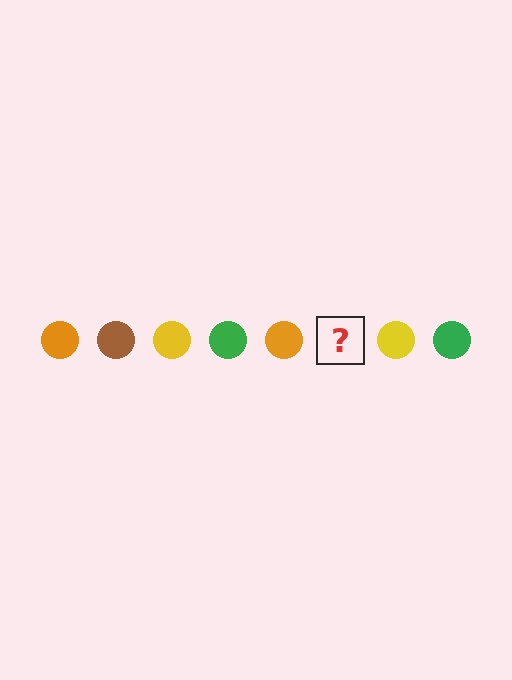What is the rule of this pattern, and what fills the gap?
The rule is that the pattern cycles through orange, brown, yellow, green circles. The gap should be filled with a brown circle.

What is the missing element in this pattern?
The missing element is a brown circle.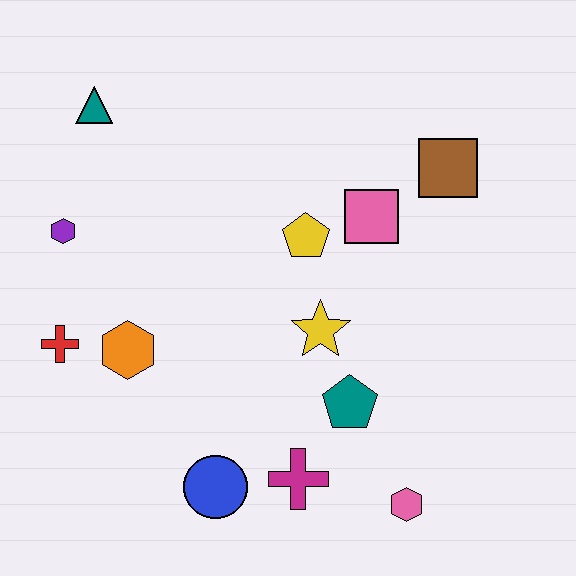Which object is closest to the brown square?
The pink square is closest to the brown square.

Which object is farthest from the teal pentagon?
The teal triangle is farthest from the teal pentagon.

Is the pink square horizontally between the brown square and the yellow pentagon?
Yes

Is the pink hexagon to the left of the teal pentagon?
No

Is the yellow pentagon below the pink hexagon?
No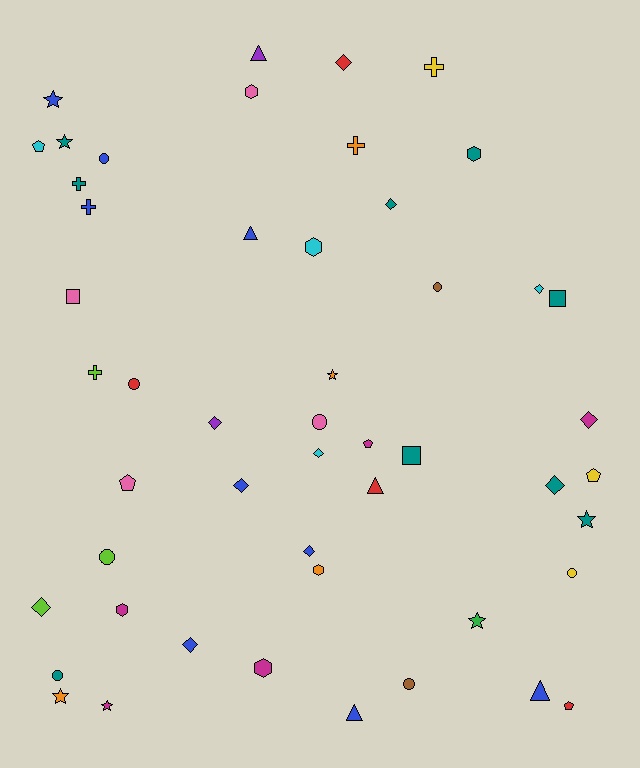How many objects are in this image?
There are 50 objects.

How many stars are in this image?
There are 7 stars.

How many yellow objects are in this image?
There are 3 yellow objects.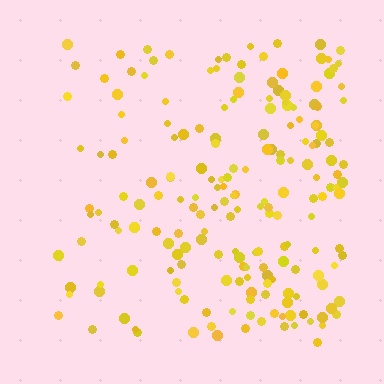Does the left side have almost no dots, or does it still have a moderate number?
Still a moderate number, just noticeably fewer than the right.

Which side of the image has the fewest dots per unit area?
The left.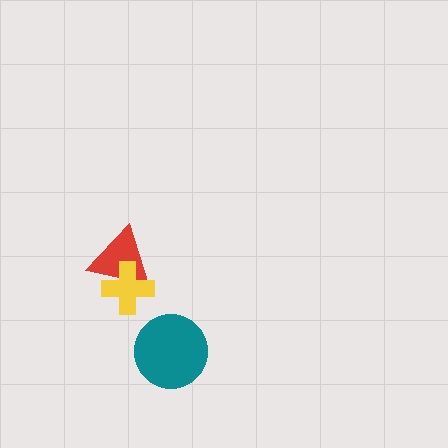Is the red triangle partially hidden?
Yes, it is partially covered by another shape.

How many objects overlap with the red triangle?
1 object overlaps with the red triangle.